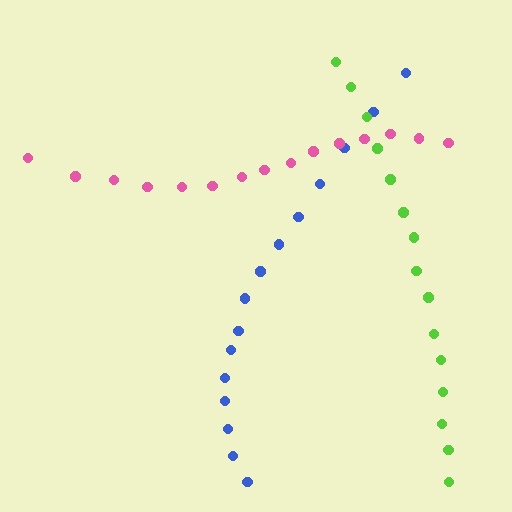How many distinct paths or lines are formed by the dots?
There are 3 distinct paths.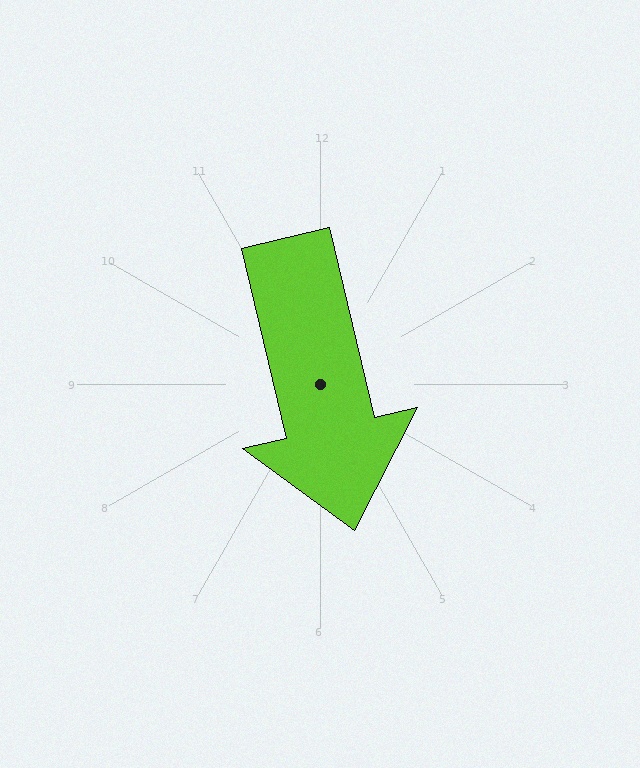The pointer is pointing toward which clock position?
Roughly 6 o'clock.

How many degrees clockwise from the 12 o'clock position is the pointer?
Approximately 167 degrees.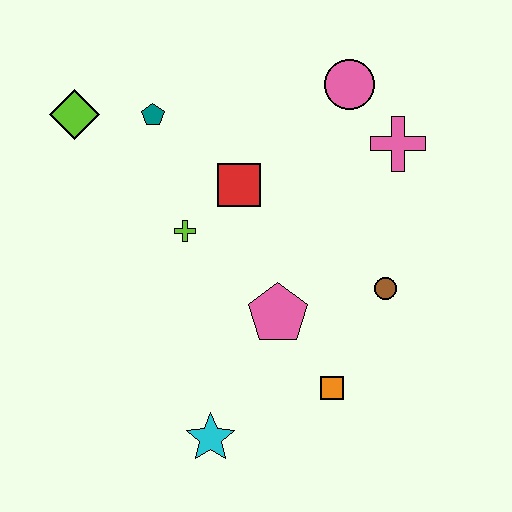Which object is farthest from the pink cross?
The cyan star is farthest from the pink cross.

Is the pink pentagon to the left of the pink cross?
Yes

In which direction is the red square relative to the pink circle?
The red square is to the left of the pink circle.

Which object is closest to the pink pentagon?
The orange square is closest to the pink pentagon.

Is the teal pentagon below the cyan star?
No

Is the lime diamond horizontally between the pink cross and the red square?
No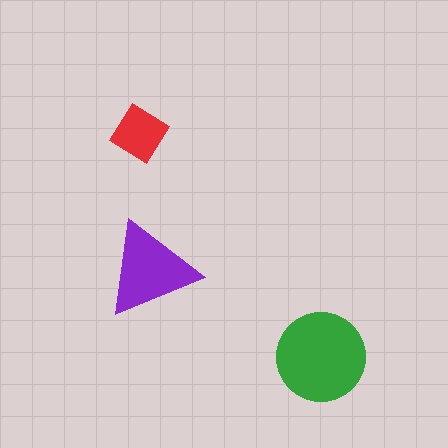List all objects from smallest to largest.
The red diamond, the purple triangle, the green circle.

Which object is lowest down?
The green circle is bottommost.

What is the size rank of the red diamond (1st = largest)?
3rd.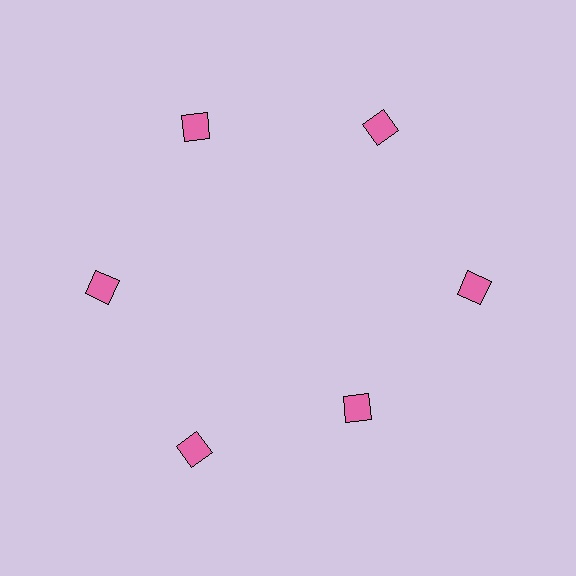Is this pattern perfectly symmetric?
No. The 6 pink diamonds are arranged in a ring, but one element near the 5 o'clock position is pulled inward toward the center, breaking the 6-fold rotational symmetry.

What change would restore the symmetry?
The symmetry would be restored by moving it outward, back onto the ring so that all 6 diamonds sit at equal angles and equal distance from the center.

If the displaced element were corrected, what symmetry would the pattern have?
It would have 6-fold rotational symmetry — the pattern would map onto itself every 60 degrees.